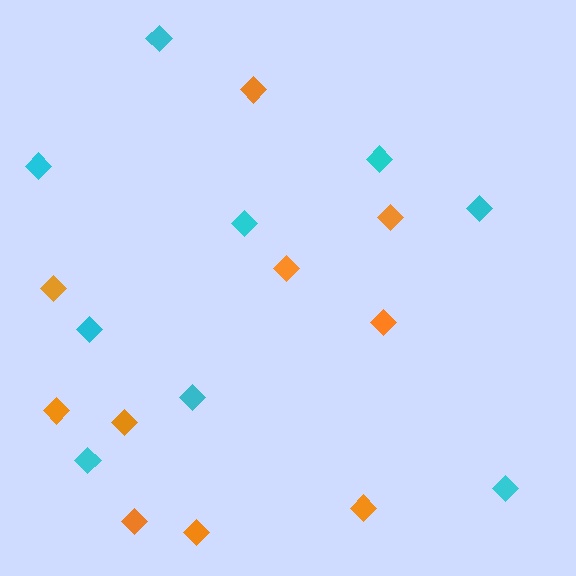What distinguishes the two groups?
There are 2 groups: one group of cyan diamonds (9) and one group of orange diamonds (10).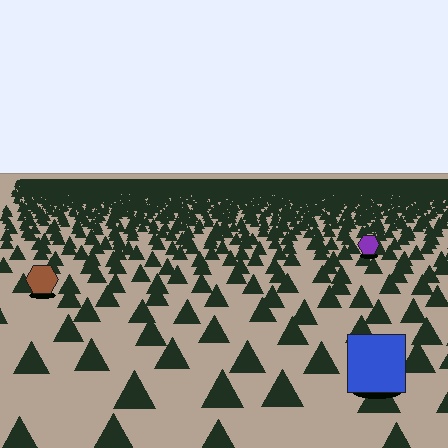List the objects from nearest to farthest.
From nearest to farthest: the blue square, the brown hexagon, the purple hexagon.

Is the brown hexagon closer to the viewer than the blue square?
No. The blue square is closer — you can tell from the texture gradient: the ground texture is coarser near it.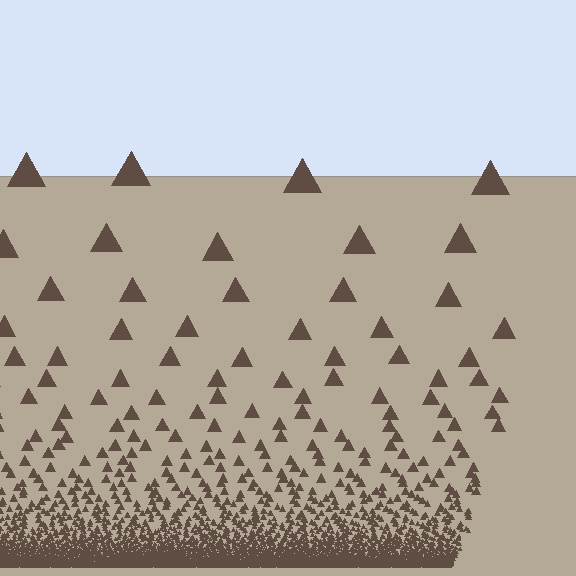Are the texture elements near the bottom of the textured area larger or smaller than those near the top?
Smaller. The gradient is inverted — elements near the bottom are smaller and denser.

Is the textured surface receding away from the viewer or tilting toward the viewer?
The surface appears to tilt toward the viewer. Texture elements get larger and sparser toward the top.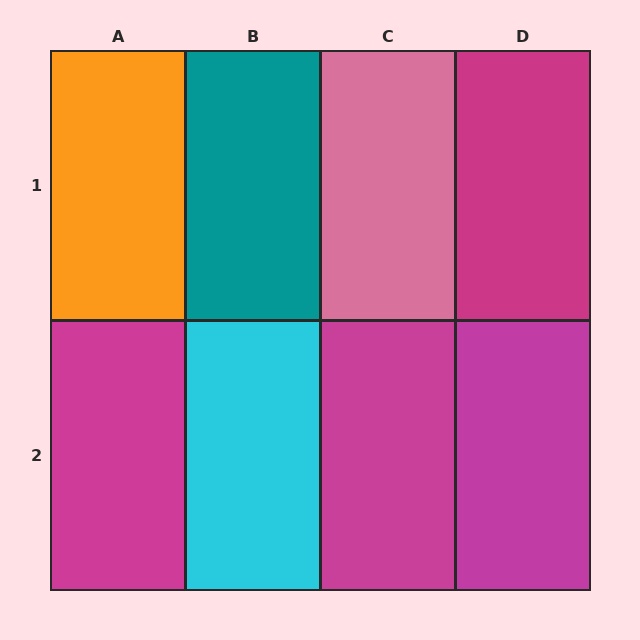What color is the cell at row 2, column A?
Magenta.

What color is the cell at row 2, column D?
Magenta.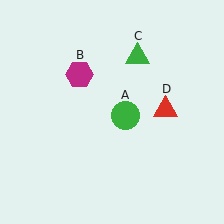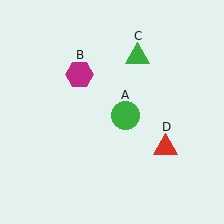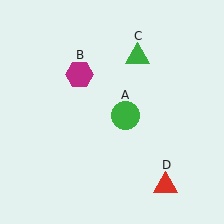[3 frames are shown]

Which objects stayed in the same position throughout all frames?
Green circle (object A) and magenta hexagon (object B) and green triangle (object C) remained stationary.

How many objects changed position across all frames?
1 object changed position: red triangle (object D).